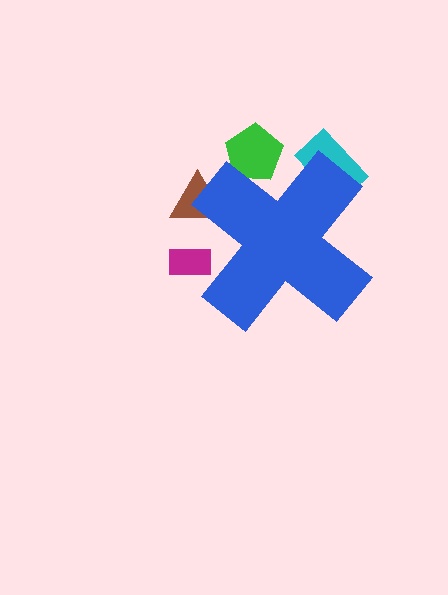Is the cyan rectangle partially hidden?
Yes, the cyan rectangle is partially hidden behind the blue cross.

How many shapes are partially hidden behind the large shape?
4 shapes are partially hidden.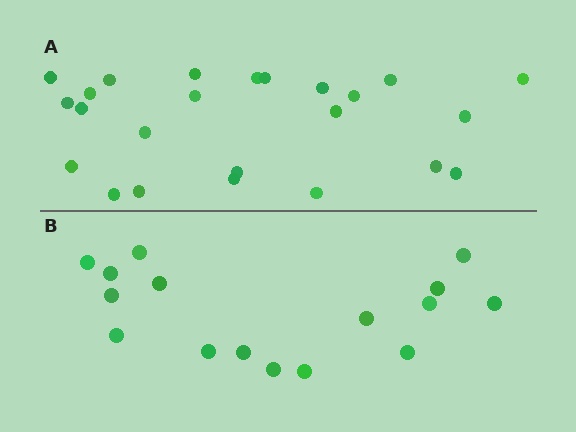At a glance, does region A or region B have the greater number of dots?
Region A (the top region) has more dots.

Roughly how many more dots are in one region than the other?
Region A has roughly 8 or so more dots than region B.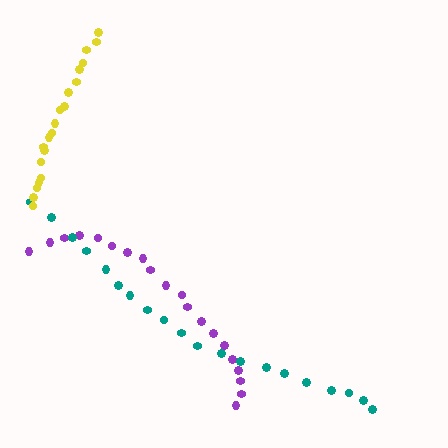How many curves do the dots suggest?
There are 3 distinct paths.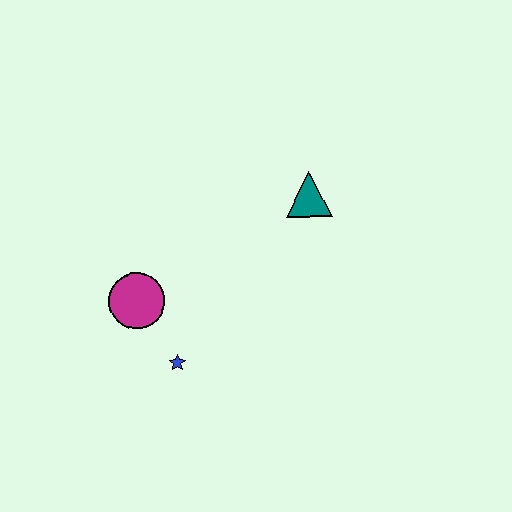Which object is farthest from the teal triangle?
The blue star is farthest from the teal triangle.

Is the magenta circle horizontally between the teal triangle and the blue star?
No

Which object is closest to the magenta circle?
The blue star is closest to the magenta circle.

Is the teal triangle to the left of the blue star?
No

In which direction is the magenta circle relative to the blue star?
The magenta circle is above the blue star.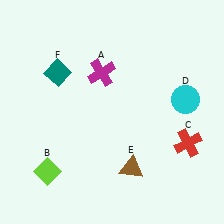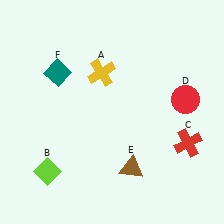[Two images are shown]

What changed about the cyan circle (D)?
In Image 1, D is cyan. In Image 2, it changed to red.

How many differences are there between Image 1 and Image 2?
There are 2 differences between the two images.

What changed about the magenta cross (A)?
In Image 1, A is magenta. In Image 2, it changed to yellow.